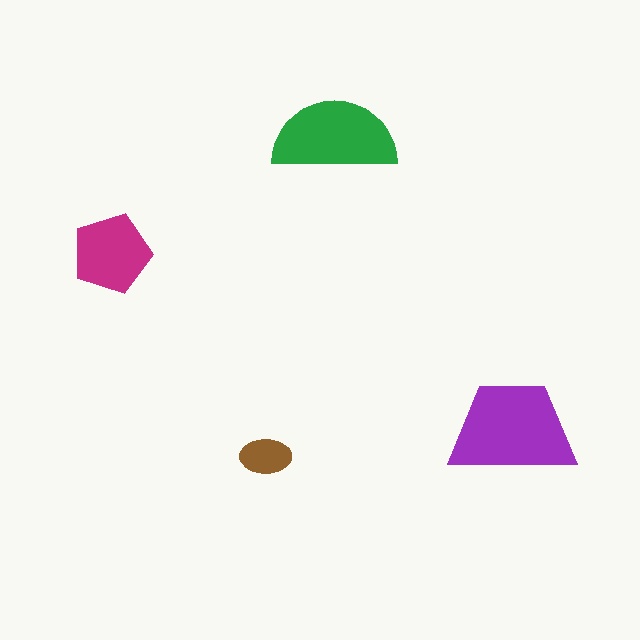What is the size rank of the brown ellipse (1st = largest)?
4th.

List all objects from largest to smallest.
The purple trapezoid, the green semicircle, the magenta pentagon, the brown ellipse.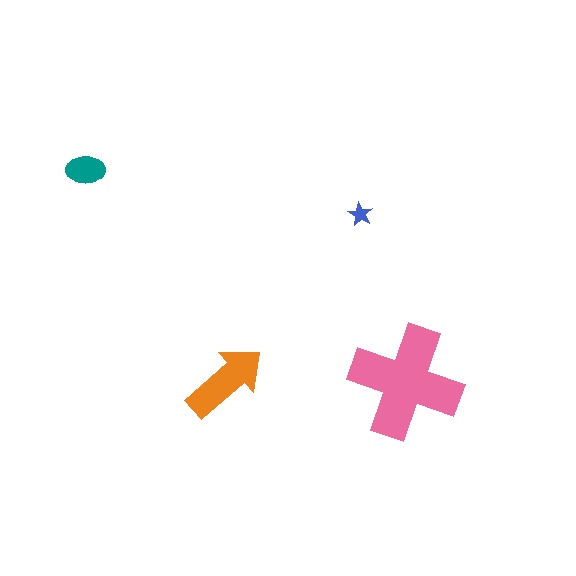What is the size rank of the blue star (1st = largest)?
4th.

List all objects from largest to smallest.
The pink cross, the orange arrow, the teal ellipse, the blue star.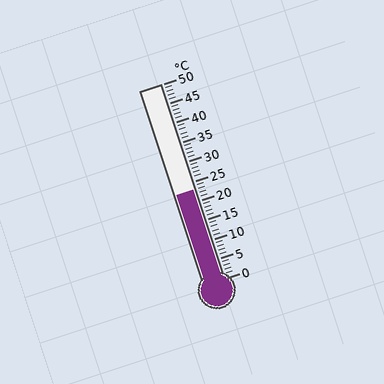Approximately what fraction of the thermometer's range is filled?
The thermometer is filled to approximately 45% of its range.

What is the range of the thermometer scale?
The thermometer scale ranges from 0°C to 50°C.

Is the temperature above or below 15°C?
The temperature is above 15°C.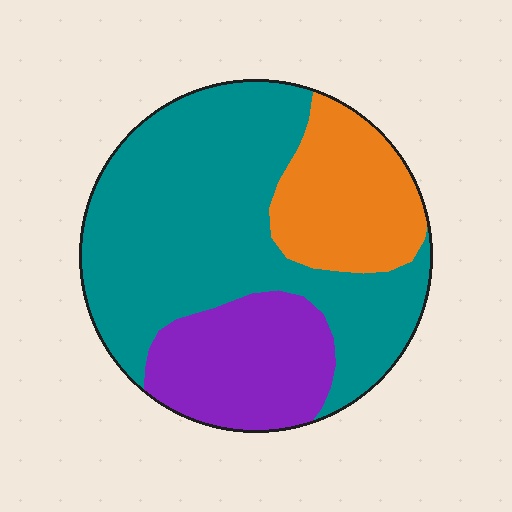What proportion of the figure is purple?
Purple takes up about one fifth (1/5) of the figure.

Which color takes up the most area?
Teal, at roughly 60%.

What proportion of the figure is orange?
Orange covers 20% of the figure.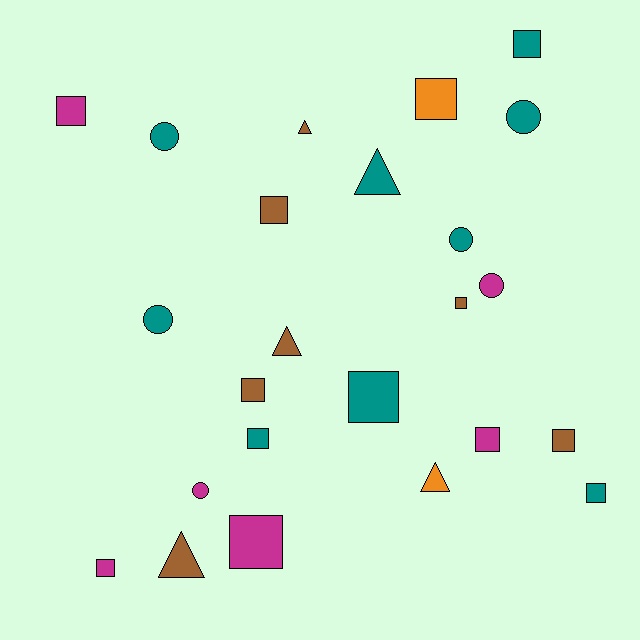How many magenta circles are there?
There are 2 magenta circles.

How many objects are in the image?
There are 24 objects.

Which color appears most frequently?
Teal, with 9 objects.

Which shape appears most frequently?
Square, with 13 objects.